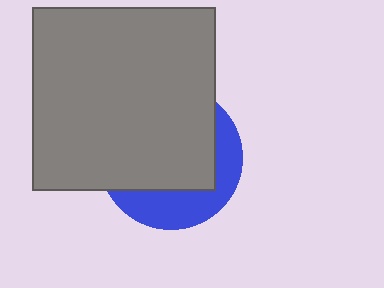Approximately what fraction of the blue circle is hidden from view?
Roughly 67% of the blue circle is hidden behind the gray square.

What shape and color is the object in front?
The object in front is a gray square.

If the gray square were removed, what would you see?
You would see the complete blue circle.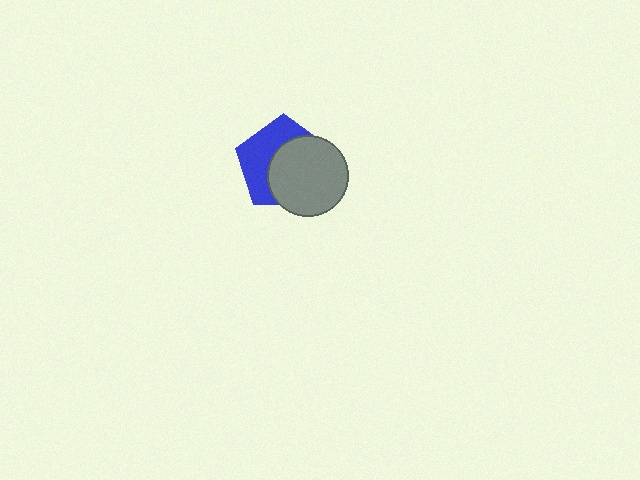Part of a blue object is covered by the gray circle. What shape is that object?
It is a pentagon.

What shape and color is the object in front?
The object in front is a gray circle.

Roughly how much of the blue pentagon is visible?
A small part of it is visible (roughly 45%).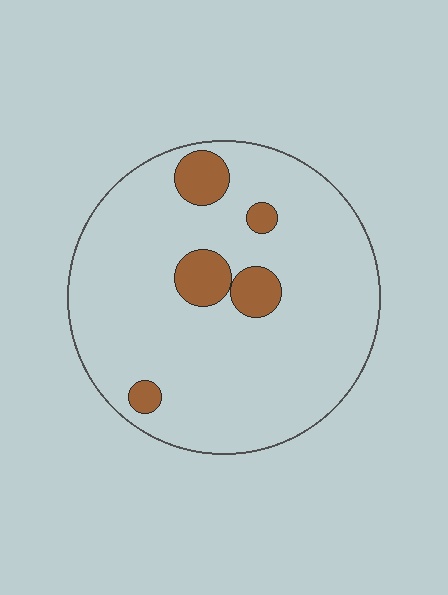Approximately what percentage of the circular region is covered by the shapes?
Approximately 10%.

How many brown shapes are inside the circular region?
5.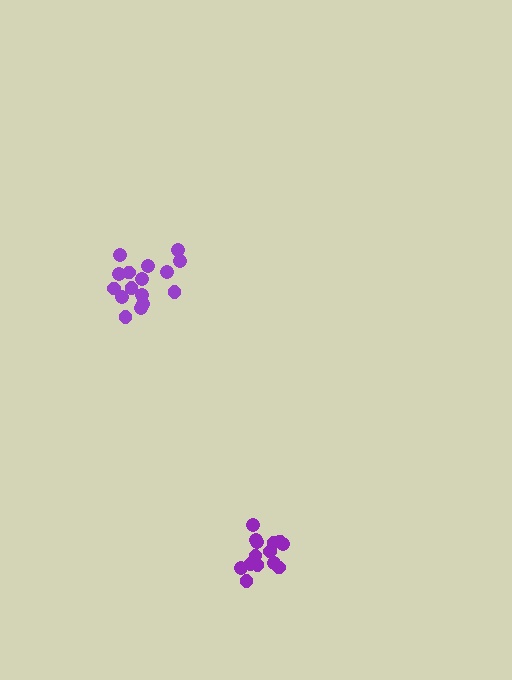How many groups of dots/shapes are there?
There are 2 groups.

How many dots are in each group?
Group 1: 14 dots, Group 2: 16 dots (30 total).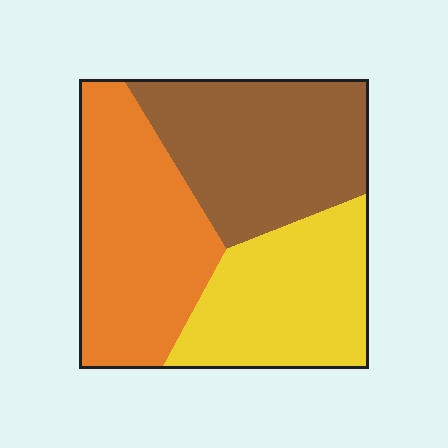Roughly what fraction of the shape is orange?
Orange takes up about three eighths (3/8) of the shape.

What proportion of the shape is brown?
Brown takes up about one third (1/3) of the shape.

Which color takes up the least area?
Yellow, at roughly 30%.